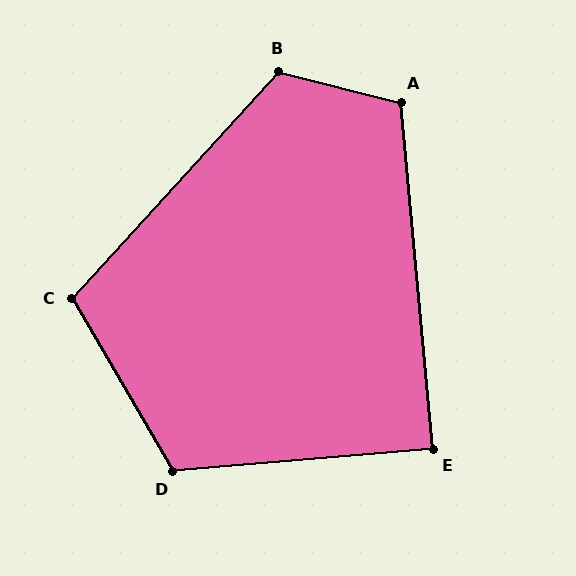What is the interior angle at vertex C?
Approximately 107 degrees (obtuse).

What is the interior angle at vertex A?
Approximately 110 degrees (obtuse).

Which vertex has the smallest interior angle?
E, at approximately 90 degrees.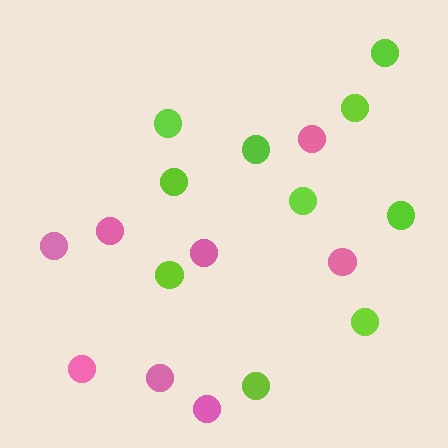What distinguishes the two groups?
There are 2 groups: one group of lime circles (10) and one group of pink circles (8).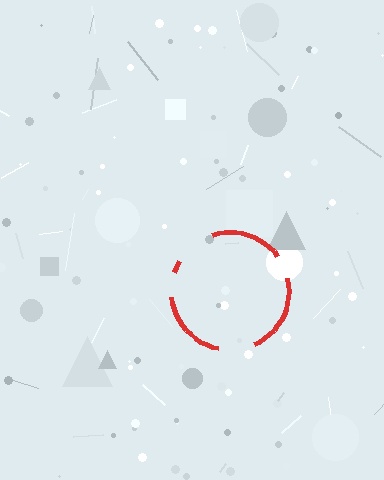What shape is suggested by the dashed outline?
The dashed outline suggests a circle.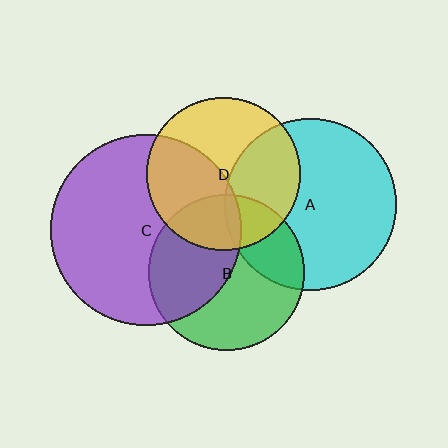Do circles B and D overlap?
Yes.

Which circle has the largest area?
Circle C (purple).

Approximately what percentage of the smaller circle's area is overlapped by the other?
Approximately 25%.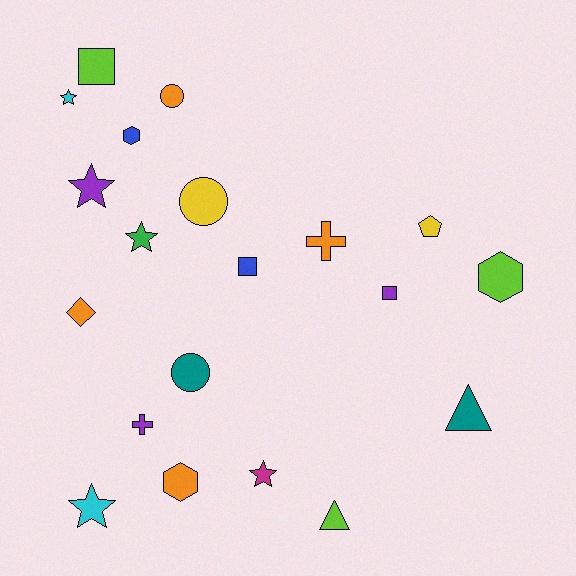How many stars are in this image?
There are 5 stars.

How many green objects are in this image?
There is 1 green object.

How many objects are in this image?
There are 20 objects.